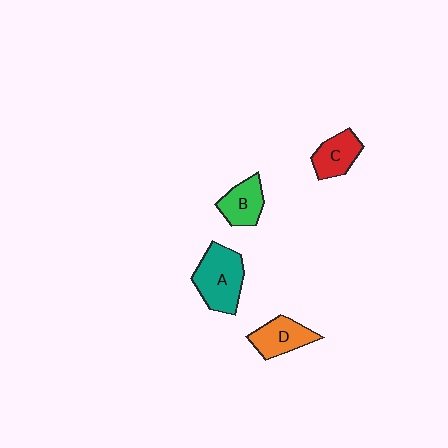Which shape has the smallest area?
Shape C (red).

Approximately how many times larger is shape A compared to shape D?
Approximately 1.4 times.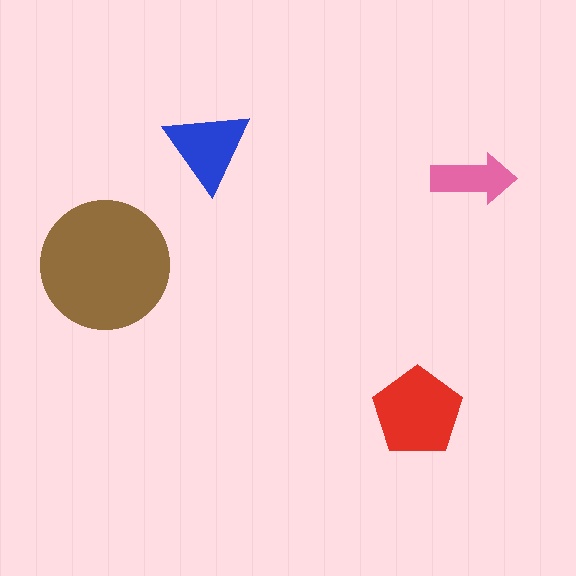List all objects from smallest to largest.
The pink arrow, the blue triangle, the red pentagon, the brown circle.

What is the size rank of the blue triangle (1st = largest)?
3rd.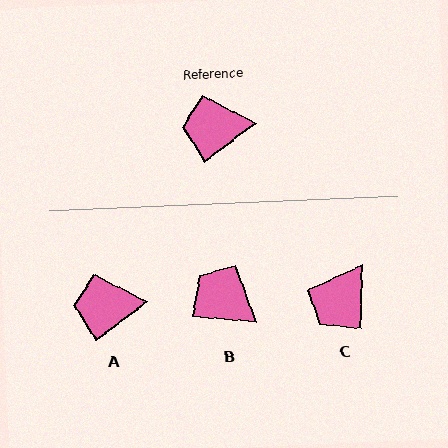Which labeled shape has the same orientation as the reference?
A.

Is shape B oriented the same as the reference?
No, it is off by about 42 degrees.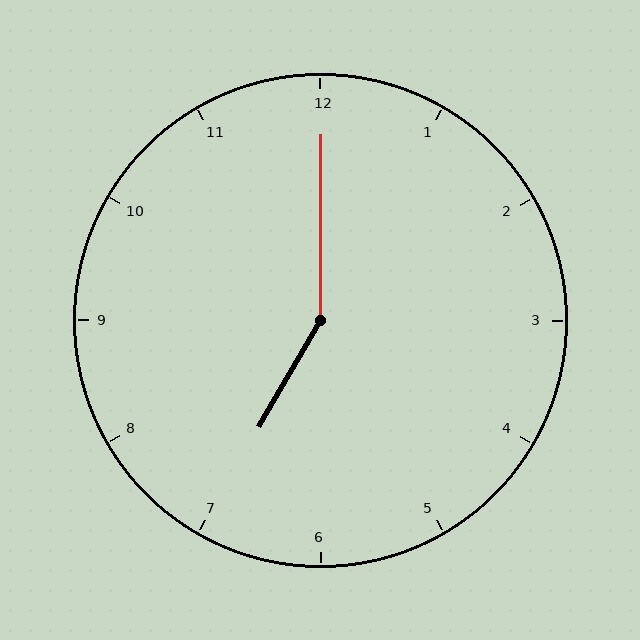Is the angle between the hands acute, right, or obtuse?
It is obtuse.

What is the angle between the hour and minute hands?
Approximately 150 degrees.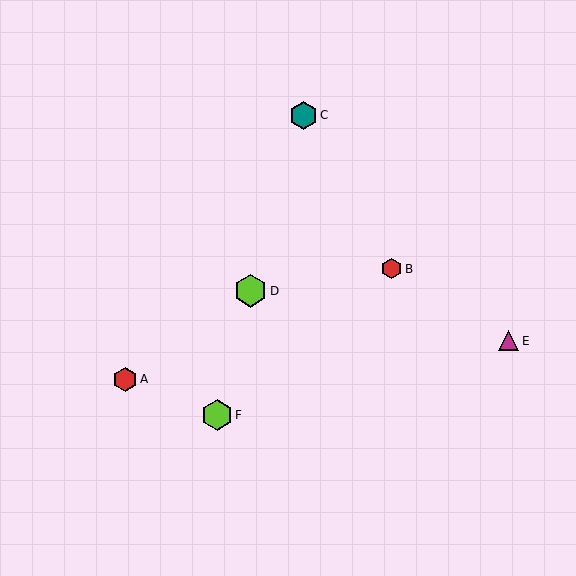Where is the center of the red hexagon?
The center of the red hexagon is at (125, 379).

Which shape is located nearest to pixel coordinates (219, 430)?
The lime hexagon (labeled F) at (217, 415) is nearest to that location.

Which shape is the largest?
The lime hexagon (labeled D) is the largest.